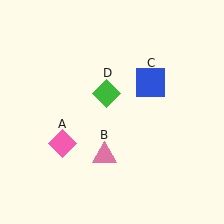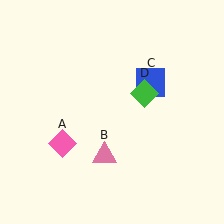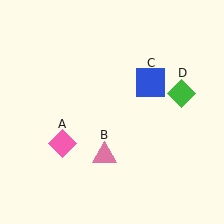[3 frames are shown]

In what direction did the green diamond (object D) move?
The green diamond (object D) moved right.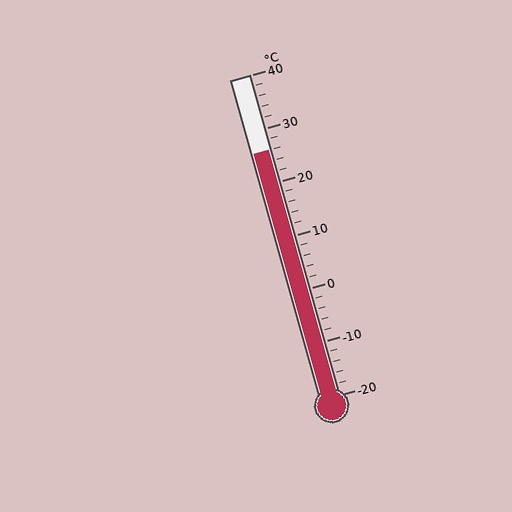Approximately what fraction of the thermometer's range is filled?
The thermometer is filled to approximately 75% of its range.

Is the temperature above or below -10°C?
The temperature is above -10°C.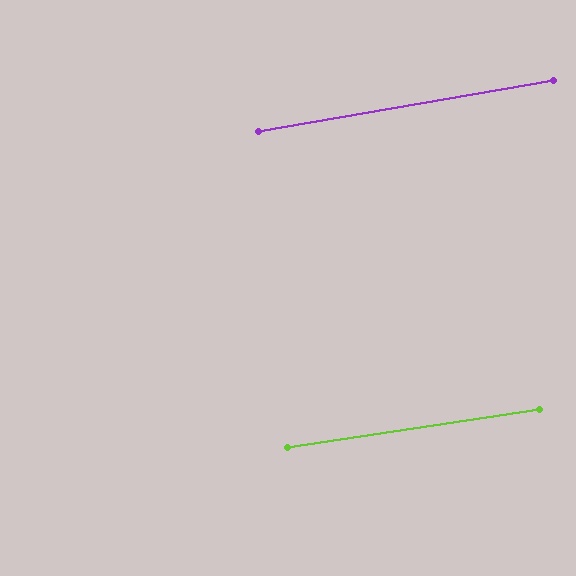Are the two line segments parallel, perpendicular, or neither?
Parallel — their directions differ by only 1.2°.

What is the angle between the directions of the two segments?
Approximately 1 degree.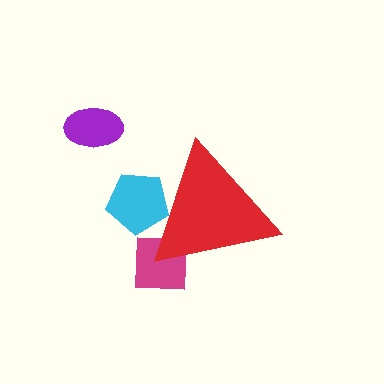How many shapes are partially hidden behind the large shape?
2 shapes are partially hidden.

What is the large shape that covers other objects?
A red triangle.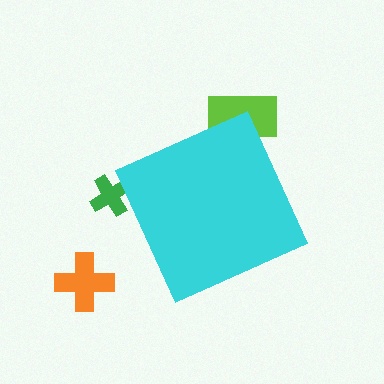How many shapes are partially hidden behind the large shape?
2 shapes are partially hidden.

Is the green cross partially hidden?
Yes, the green cross is partially hidden behind the cyan diamond.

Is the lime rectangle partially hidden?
Yes, the lime rectangle is partially hidden behind the cyan diamond.